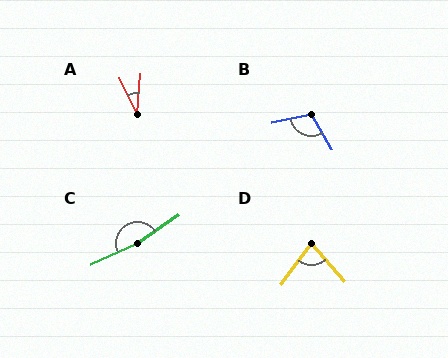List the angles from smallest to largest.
A (31°), D (78°), B (109°), C (169°).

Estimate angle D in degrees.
Approximately 78 degrees.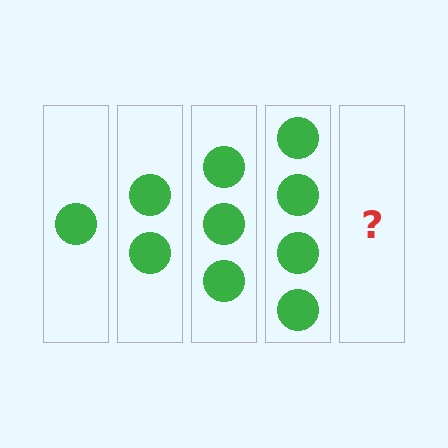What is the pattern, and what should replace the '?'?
The pattern is that each step adds one more circle. The '?' should be 5 circles.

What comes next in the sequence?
The next element should be 5 circles.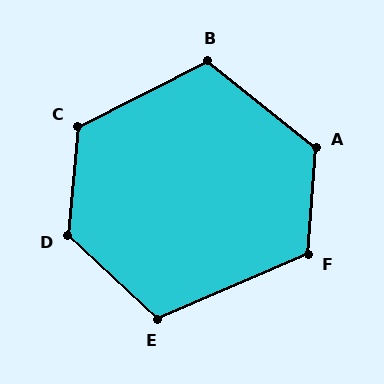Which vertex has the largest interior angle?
D, at approximately 128 degrees.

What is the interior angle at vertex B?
Approximately 115 degrees (obtuse).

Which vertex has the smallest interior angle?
E, at approximately 114 degrees.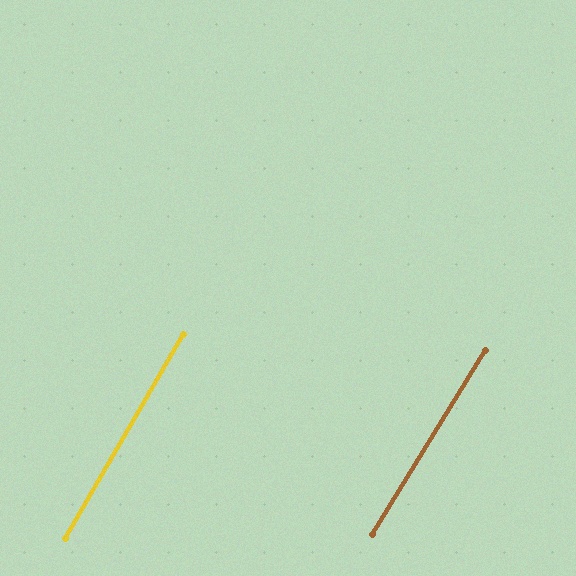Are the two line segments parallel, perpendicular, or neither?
Parallel — their directions differ by only 1.5°.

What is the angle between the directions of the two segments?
Approximately 1 degree.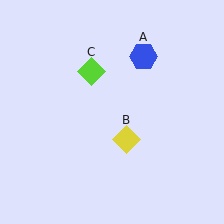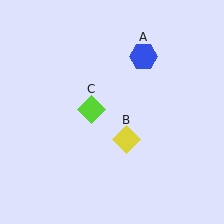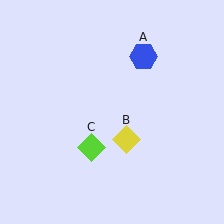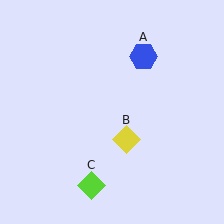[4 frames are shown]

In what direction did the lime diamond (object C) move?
The lime diamond (object C) moved down.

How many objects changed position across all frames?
1 object changed position: lime diamond (object C).